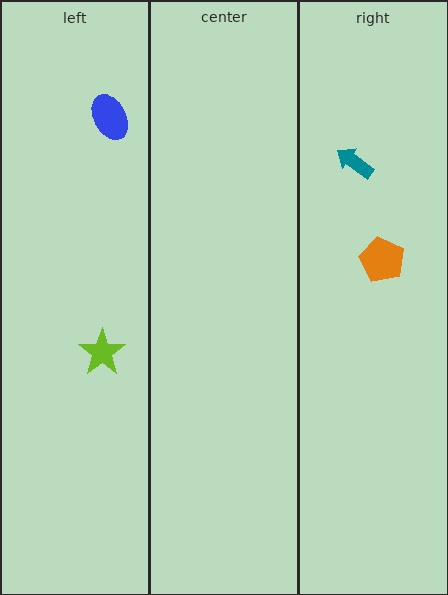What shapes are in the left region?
The lime star, the blue ellipse.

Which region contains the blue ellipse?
The left region.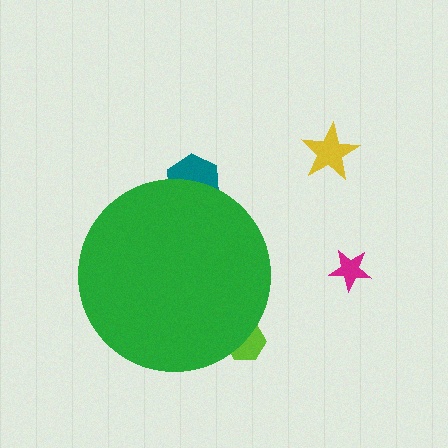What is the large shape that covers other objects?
A green circle.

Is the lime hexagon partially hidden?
Yes, the lime hexagon is partially hidden behind the green circle.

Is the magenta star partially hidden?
No, the magenta star is fully visible.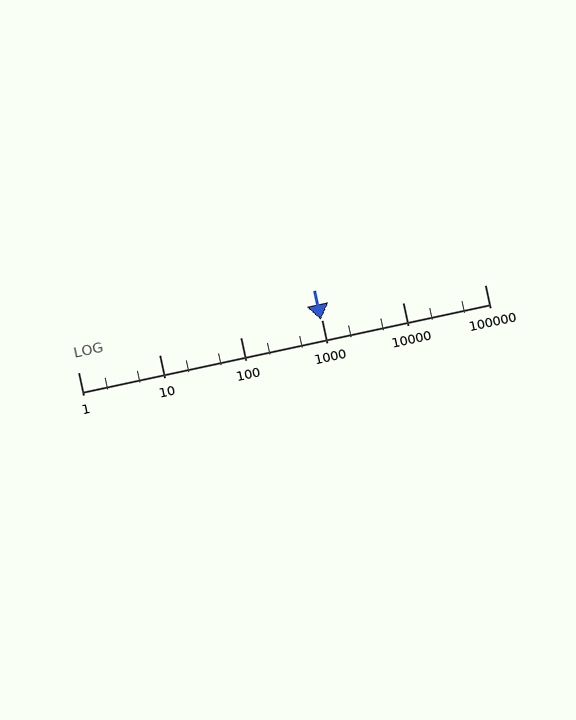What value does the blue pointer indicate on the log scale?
The pointer indicates approximately 970.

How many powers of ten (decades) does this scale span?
The scale spans 5 decades, from 1 to 100000.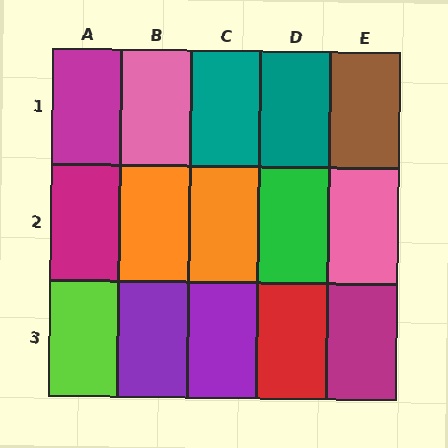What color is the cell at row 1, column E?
Brown.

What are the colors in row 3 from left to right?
Lime, purple, purple, red, magenta.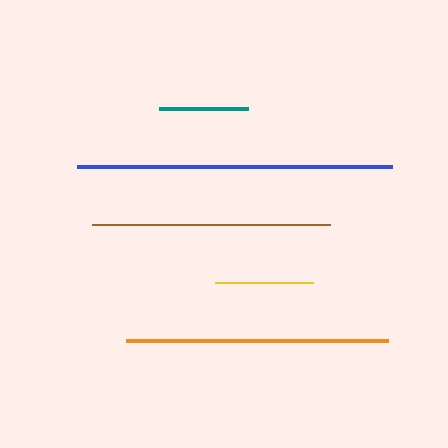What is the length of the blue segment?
The blue segment is approximately 315 pixels long.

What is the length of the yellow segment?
The yellow segment is approximately 98 pixels long.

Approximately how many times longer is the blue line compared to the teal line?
The blue line is approximately 3.5 times the length of the teal line.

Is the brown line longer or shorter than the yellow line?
The brown line is longer than the yellow line.